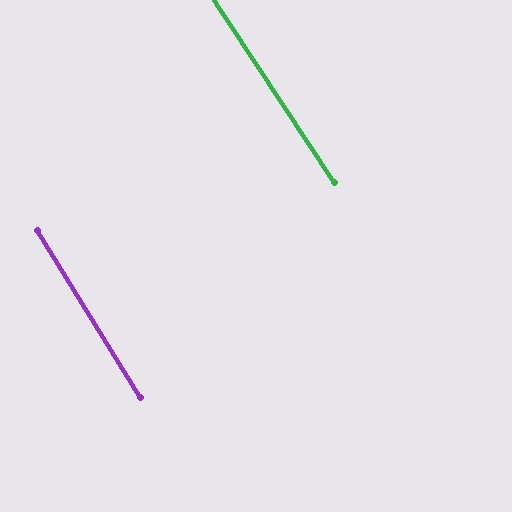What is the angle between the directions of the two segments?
Approximately 1 degree.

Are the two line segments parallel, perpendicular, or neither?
Parallel — their directions differ by only 1.4°.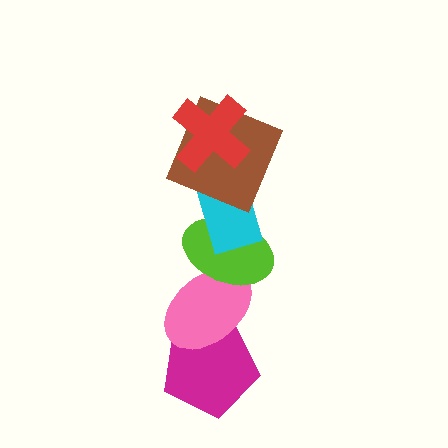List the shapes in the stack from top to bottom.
From top to bottom: the red cross, the brown square, the cyan rectangle, the lime ellipse, the pink ellipse, the magenta pentagon.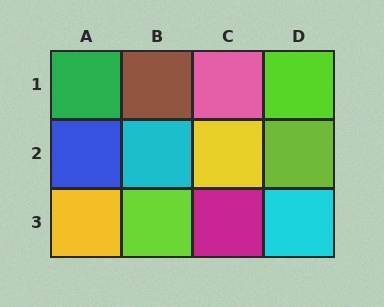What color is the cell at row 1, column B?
Brown.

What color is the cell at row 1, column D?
Lime.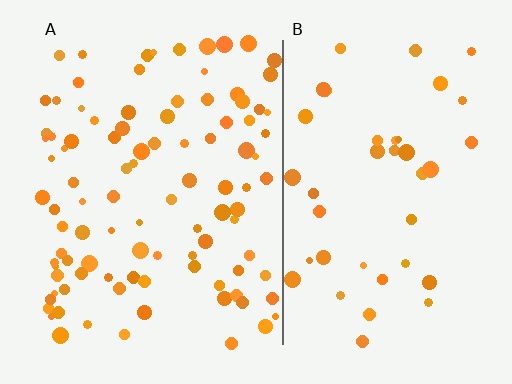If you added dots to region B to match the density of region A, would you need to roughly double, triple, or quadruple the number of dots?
Approximately double.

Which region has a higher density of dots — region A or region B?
A (the left).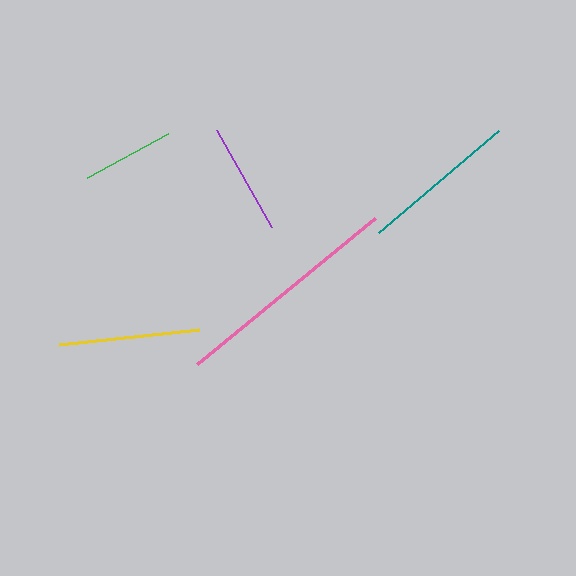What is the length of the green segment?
The green segment is approximately 93 pixels long.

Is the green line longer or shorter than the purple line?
The purple line is longer than the green line.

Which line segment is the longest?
The pink line is the longest at approximately 230 pixels.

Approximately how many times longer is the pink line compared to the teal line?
The pink line is approximately 1.5 times the length of the teal line.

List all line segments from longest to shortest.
From longest to shortest: pink, teal, yellow, purple, green.